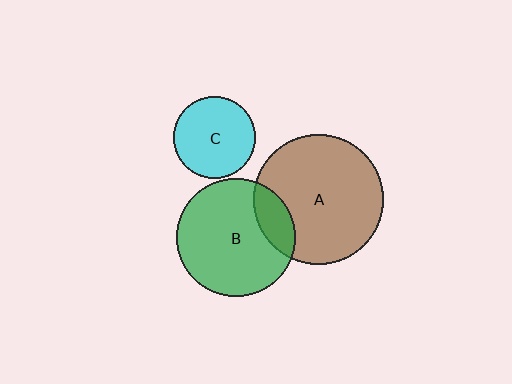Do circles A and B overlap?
Yes.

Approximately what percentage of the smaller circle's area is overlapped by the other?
Approximately 20%.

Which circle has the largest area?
Circle A (brown).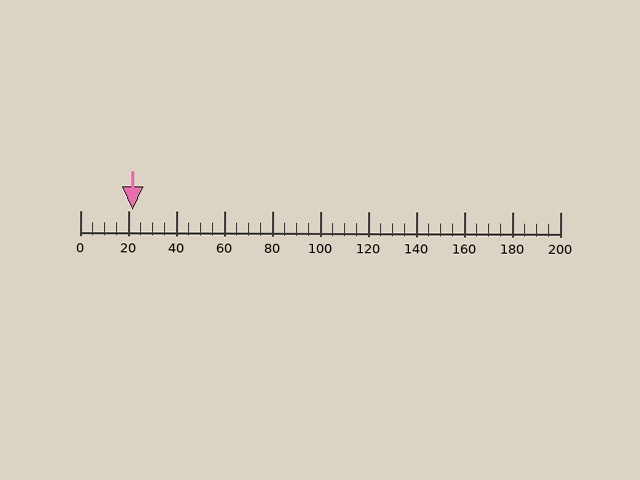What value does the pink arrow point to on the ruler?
The pink arrow points to approximately 22.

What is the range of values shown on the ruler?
The ruler shows values from 0 to 200.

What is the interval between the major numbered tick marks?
The major tick marks are spaced 20 units apart.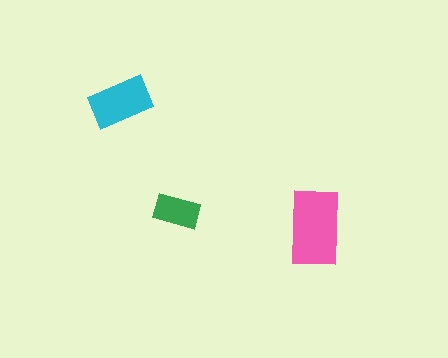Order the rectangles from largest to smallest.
the pink one, the cyan one, the green one.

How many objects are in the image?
There are 3 objects in the image.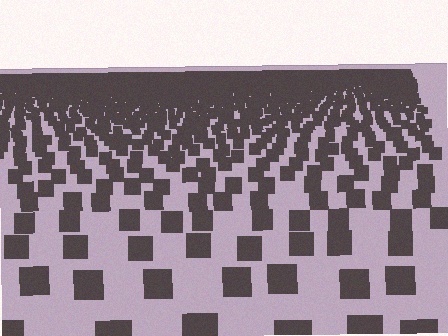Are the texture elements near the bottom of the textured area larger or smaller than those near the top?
Larger. Near the bottom, elements are closer to the viewer and appear at a bigger on-screen size.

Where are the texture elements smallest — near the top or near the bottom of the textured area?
Near the top.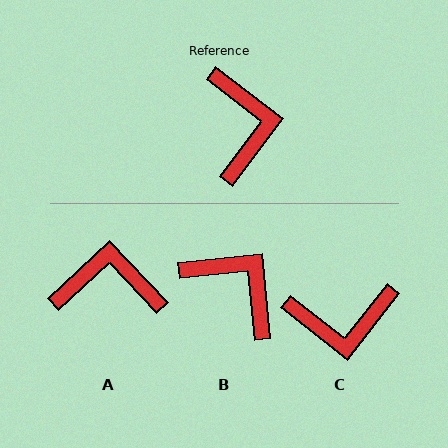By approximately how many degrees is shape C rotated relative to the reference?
Approximately 91 degrees clockwise.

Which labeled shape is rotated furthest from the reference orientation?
C, about 91 degrees away.